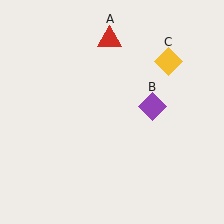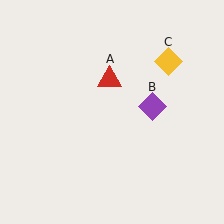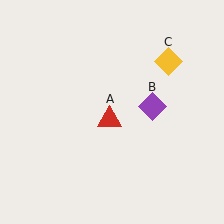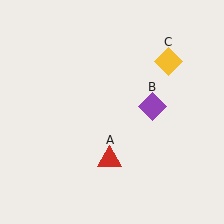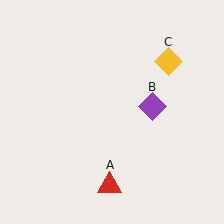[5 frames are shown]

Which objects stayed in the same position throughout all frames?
Purple diamond (object B) and yellow diamond (object C) remained stationary.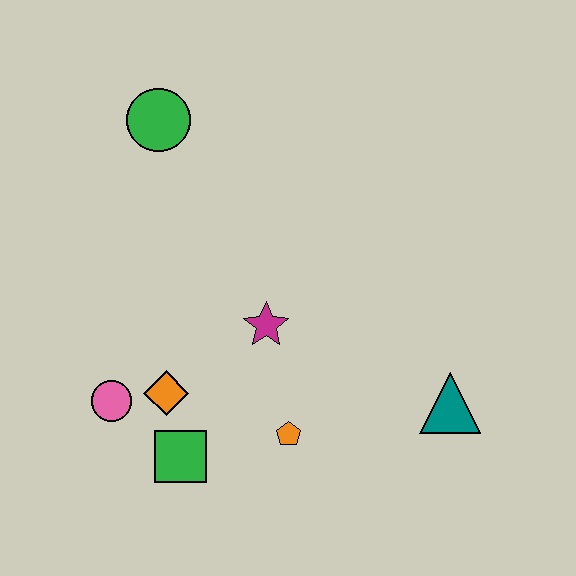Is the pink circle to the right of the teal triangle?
No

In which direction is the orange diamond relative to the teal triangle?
The orange diamond is to the left of the teal triangle.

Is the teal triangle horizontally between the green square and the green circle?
No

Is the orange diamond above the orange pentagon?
Yes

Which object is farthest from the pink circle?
The teal triangle is farthest from the pink circle.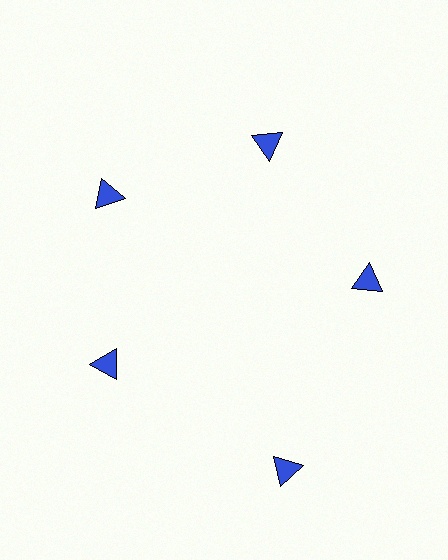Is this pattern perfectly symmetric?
No. The 5 blue triangles are arranged in a ring, but one element near the 5 o'clock position is pushed outward from the center, breaking the 5-fold rotational symmetry.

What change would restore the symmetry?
The symmetry would be restored by moving it inward, back onto the ring so that all 5 triangles sit at equal angles and equal distance from the center.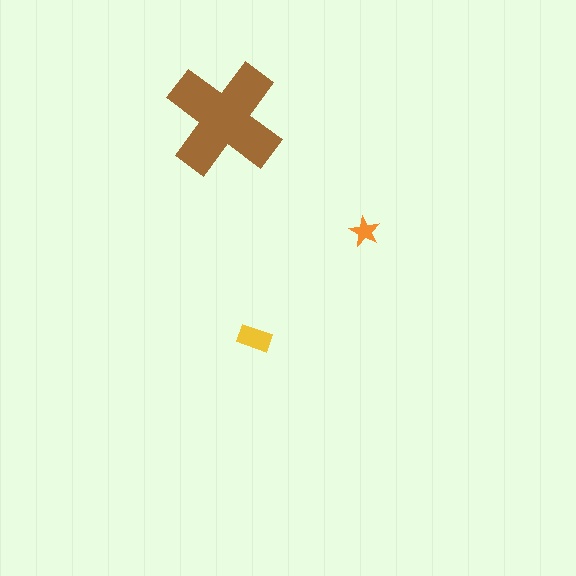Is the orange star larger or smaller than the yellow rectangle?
Smaller.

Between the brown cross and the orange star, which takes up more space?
The brown cross.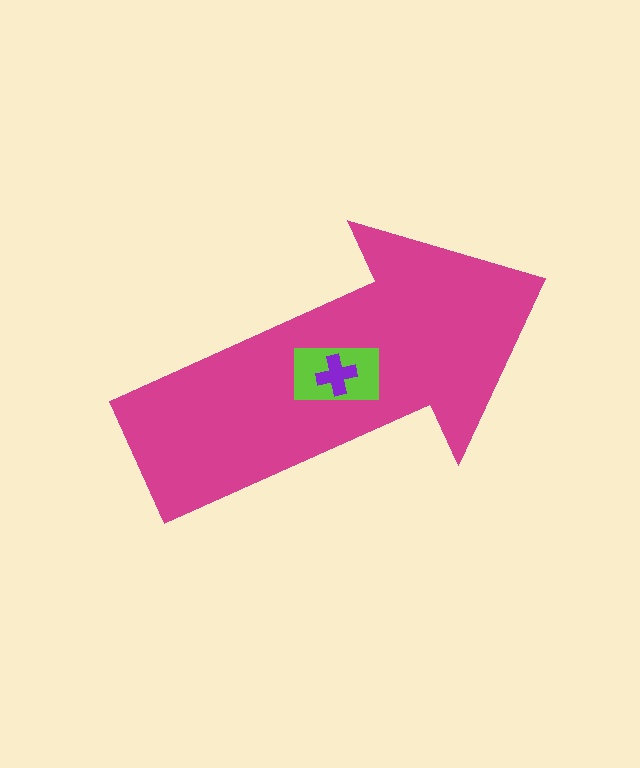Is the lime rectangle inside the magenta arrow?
Yes.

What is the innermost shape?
The purple cross.